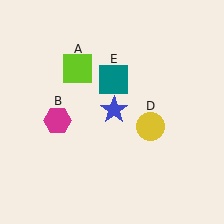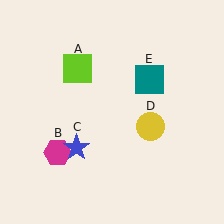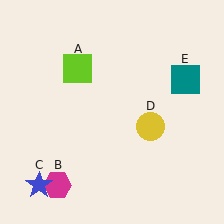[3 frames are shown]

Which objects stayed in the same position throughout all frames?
Lime square (object A) and yellow circle (object D) remained stationary.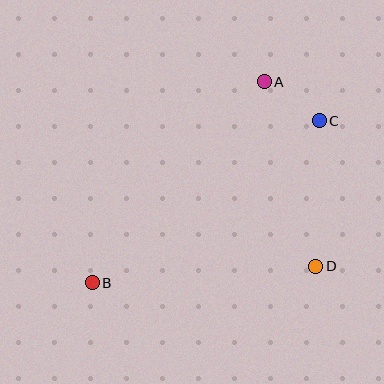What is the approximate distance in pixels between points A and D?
The distance between A and D is approximately 192 pixels.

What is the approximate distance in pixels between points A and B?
The distance between A and B is approximately 265 pixels.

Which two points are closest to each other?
Points A and C are closest to each other.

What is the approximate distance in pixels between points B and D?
The distance between B and D is approximately 224 pixels.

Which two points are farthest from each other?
Points B and C are farthest from each other.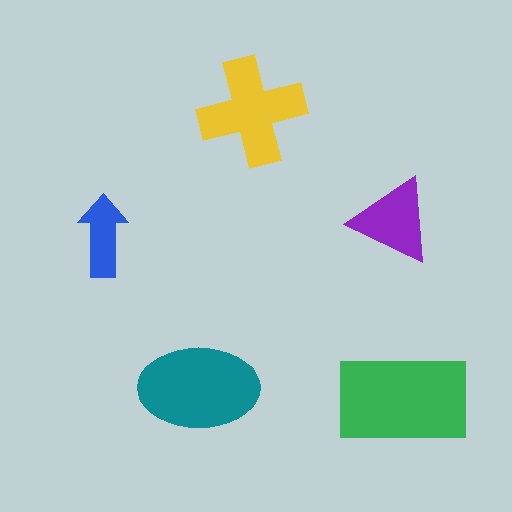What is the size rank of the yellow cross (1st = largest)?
3rd.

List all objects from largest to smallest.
The green rectangle, the teal ellipse, the yellow cross, the purple triangle, the blue arrow.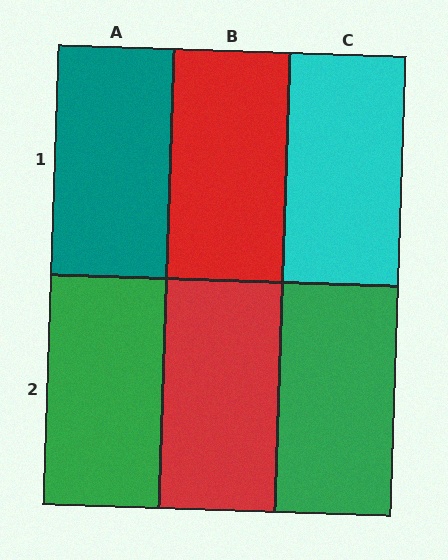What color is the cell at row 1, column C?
Cyan.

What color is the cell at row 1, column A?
Teal.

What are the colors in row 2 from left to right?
Green, red, green.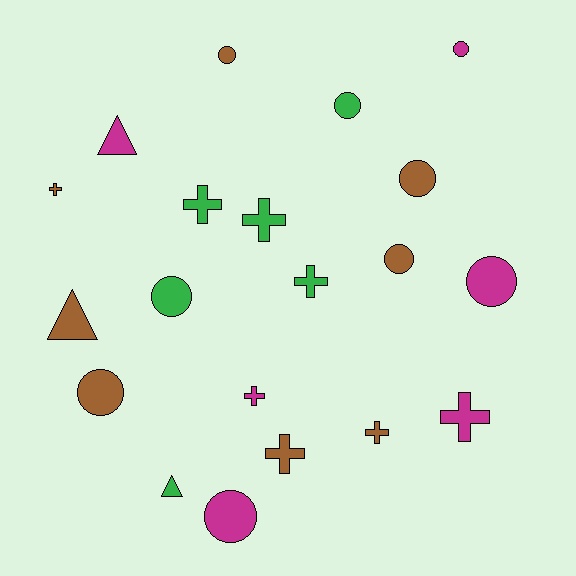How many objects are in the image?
There are 20 objects.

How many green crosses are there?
There are 3 green crosses.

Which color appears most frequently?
Brown, with 8 objects.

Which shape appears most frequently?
Circle, with 9 objects.